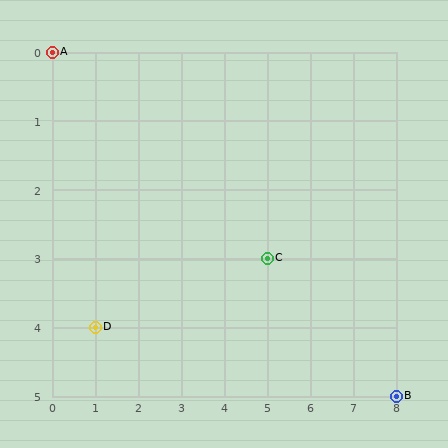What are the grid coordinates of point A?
Point A is at grid coordinates (0, 0).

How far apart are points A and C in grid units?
Points A and C are 5 columns and 3 rows apart (about 5.8 grid units diagonally).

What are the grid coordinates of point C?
Point C is at grid coordinates (5, 3).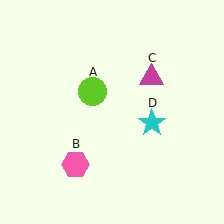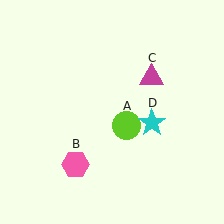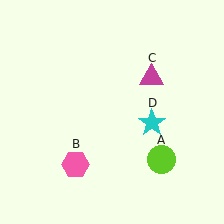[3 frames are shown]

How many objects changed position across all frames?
1 object changed position: lime circle (object A).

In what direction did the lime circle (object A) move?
The lime circle (object A) moved down and to the right.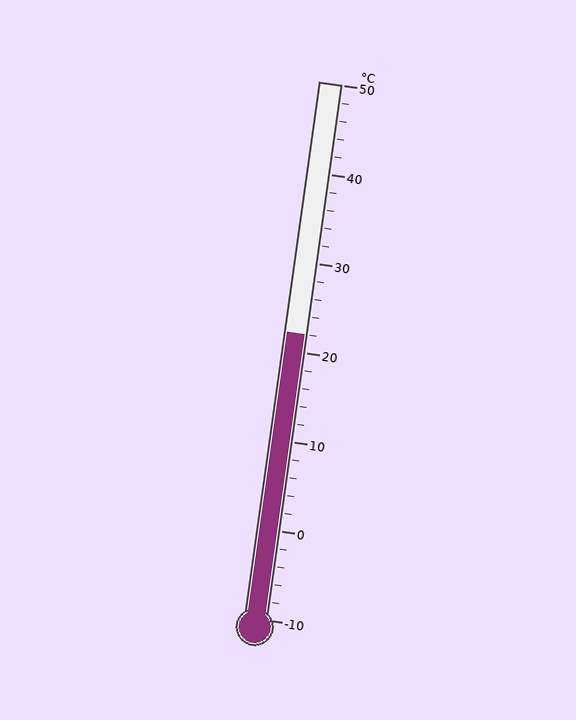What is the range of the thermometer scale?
The thermometer scale ranges from -10°C to 50°C.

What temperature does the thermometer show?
The thermometer shows approximately 22°C.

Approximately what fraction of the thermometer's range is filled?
The thermometer is filled to approximately 55% of its range.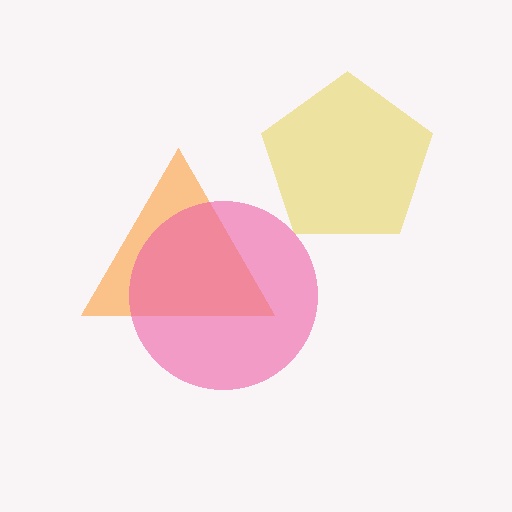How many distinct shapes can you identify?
There are 3 distinct shapes: an orange triangle, a pink circle, a yellow pentagon.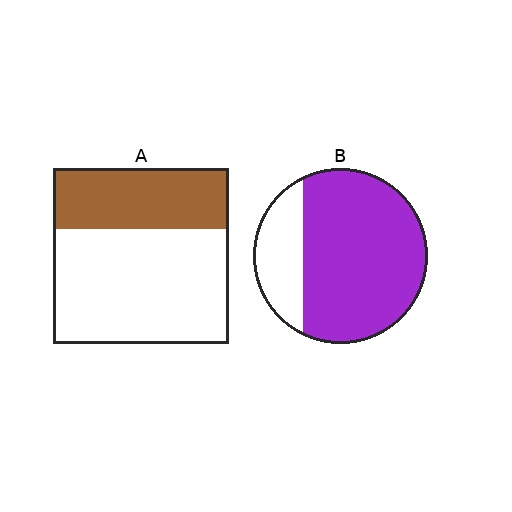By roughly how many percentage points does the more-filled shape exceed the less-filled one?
By roughly 40 percentage points (B over A).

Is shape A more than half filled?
No.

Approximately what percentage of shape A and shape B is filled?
A is approximately 35% and B is approximately 75%.